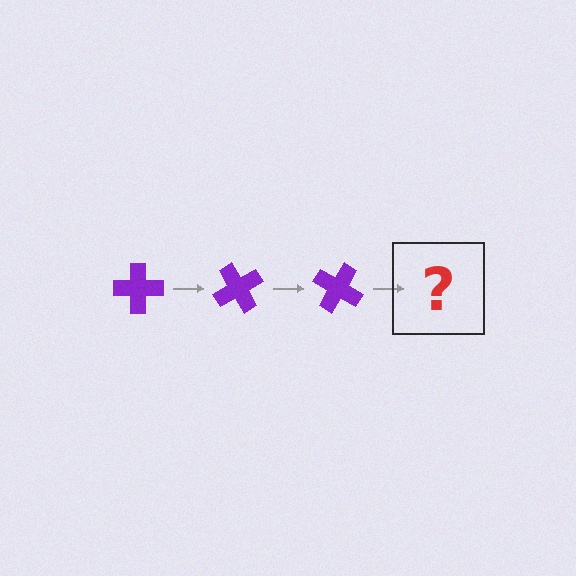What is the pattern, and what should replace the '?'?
The pattern is that the cross rotates 60 degrees each step. The '?' should be a purple cross rotated 180 degrees.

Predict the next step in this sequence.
The next step is a purple cross rotated 180 degrees.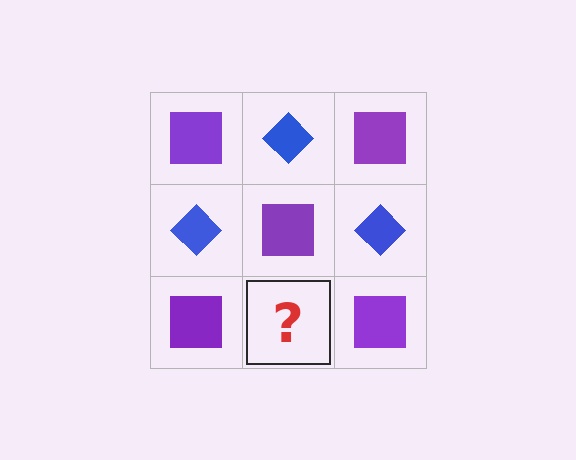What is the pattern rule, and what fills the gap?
The rule is that it alternates purple square and blue diamond in a checkerboard pattern. The gap should be filled with a blue diamond.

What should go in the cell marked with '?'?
The missing cell should contain a blue diamond.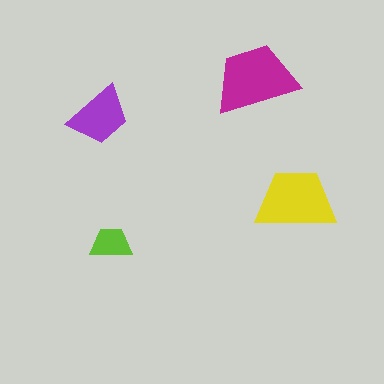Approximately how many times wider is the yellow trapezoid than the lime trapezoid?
About 2 times wider.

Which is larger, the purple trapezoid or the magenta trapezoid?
The magenta one.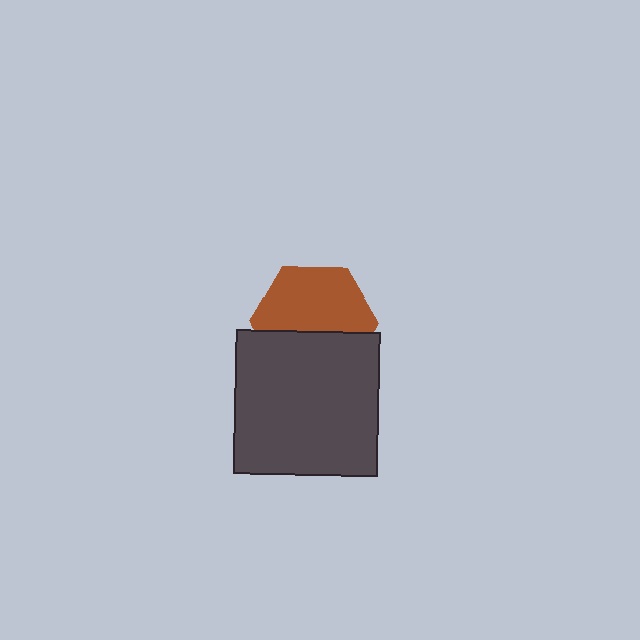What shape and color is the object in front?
The object in front is a dark gray square.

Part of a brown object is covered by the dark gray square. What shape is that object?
It is a hexagon.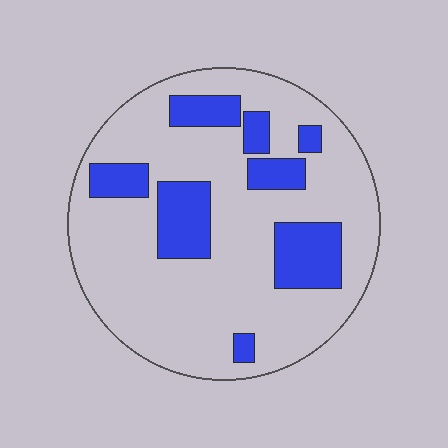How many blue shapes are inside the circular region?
8.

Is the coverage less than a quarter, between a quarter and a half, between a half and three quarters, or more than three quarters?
Less than a quarter.